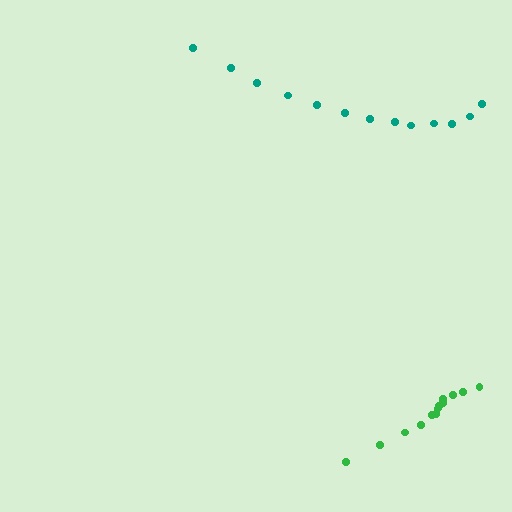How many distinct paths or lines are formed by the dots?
There are 2 distinct paths.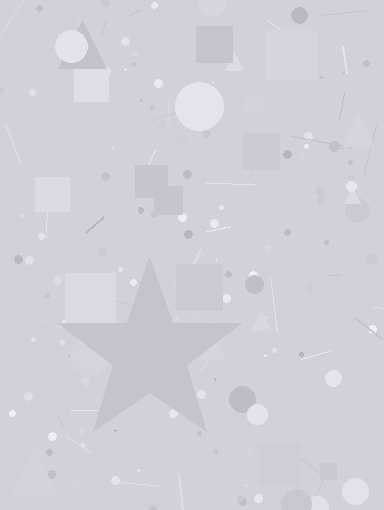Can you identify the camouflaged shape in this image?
The camouflaged shape is a star.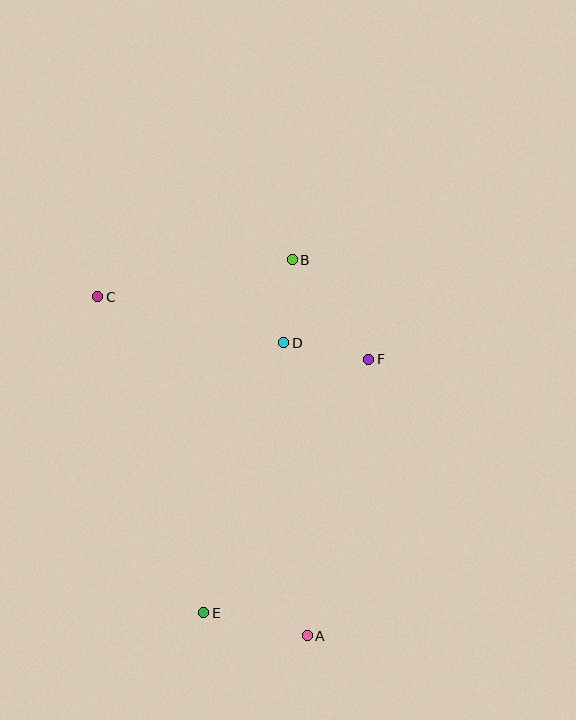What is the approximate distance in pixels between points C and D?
The distance between C and D is approximately 192 pixels.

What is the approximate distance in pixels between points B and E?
The distance between B and E is approximately 364 pixels.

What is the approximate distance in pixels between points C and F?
The distance between C and F is approximately 278 pixels.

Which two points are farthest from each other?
Points A and C are farthest from each other.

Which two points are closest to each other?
Points B and D are closest to each other.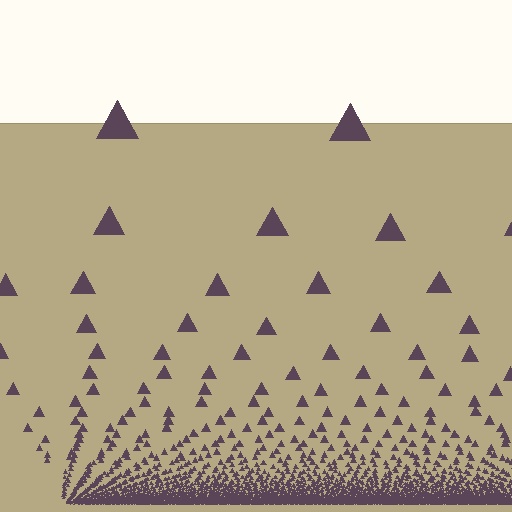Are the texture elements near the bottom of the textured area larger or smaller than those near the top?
Smaller. The gradient is inverted — elements near the bottom are smaller and denser.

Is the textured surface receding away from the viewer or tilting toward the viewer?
The surface appears to tilt toward the viewer. Texture elements get larger and sparser toward the top.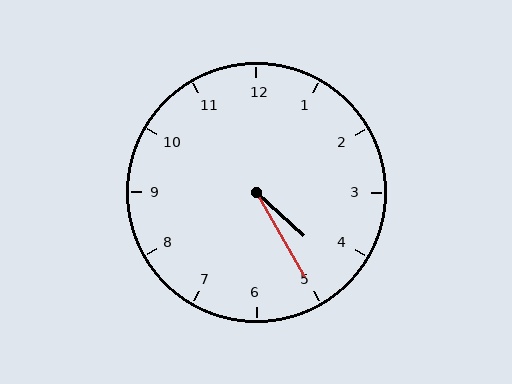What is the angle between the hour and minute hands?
Approximately 18 degrees.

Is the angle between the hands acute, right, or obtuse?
It is acute.